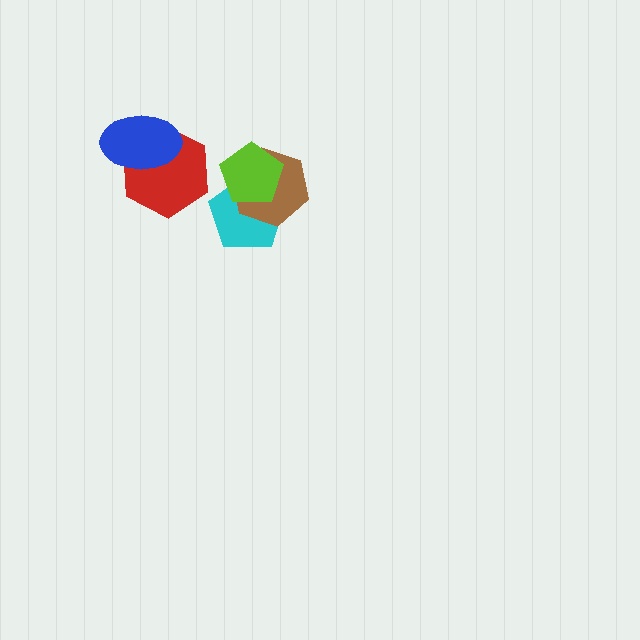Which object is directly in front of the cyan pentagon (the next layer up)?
The brown hexagon is directly in front of the cyan pentagon.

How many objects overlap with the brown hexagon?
2 objects overlap with the brown hexagon.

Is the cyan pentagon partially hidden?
Yes, it is partially covered by another shape.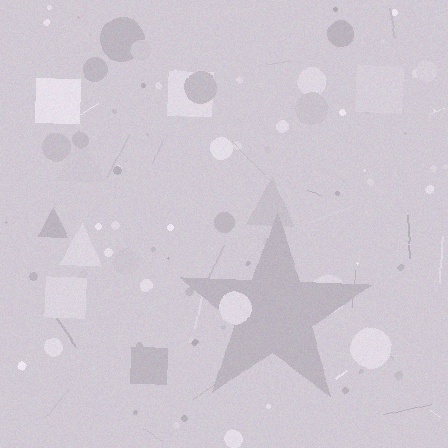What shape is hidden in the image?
A star is hidden in the image.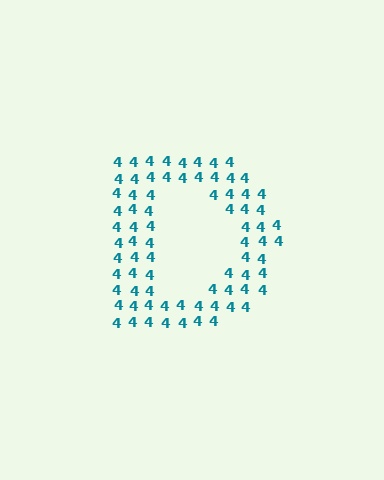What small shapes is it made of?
It is made of small digit 4's.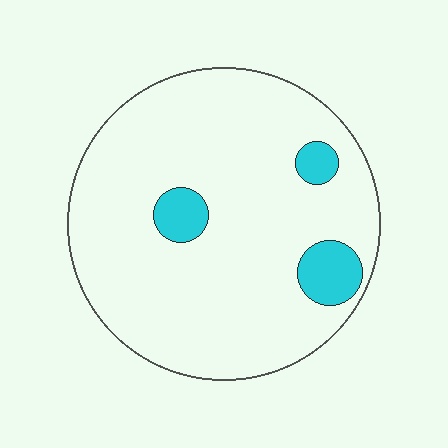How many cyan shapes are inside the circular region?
3.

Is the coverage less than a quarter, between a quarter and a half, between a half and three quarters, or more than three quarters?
Less than a quarter.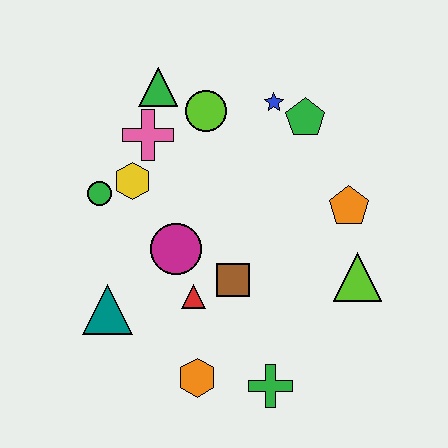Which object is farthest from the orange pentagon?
The teal triangle is farthest from the orange pentagon.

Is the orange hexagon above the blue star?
No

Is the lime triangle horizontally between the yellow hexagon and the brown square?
No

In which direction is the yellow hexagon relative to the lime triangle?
The yellow hexagon is to the left of the lime triangle.